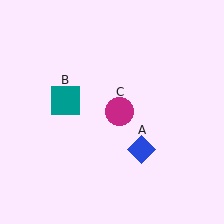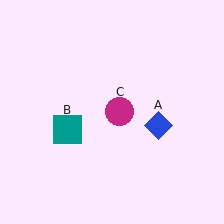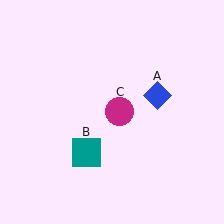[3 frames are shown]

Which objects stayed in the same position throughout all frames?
Magenta circle (object C) remained stationary.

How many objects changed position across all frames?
2 objects changed position: blue diamond (object A), teal square (object B).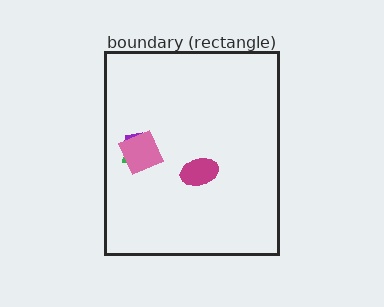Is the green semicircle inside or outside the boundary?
Inside.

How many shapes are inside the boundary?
4 inside, 0 outside.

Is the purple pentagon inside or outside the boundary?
Inside.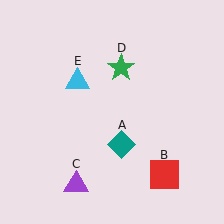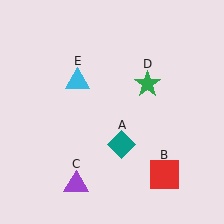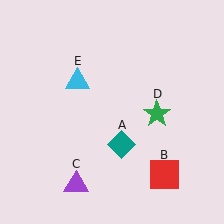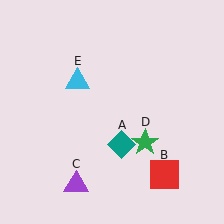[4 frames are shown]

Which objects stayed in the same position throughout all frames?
Teal diamond (object A) and red square (object B) and purple triangle (object C) and cyan triangle (object E) remained stationary.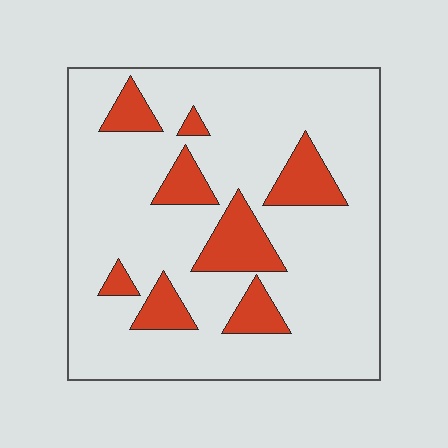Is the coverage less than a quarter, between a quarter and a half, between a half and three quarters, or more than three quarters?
Less than a quarter.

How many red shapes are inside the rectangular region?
8.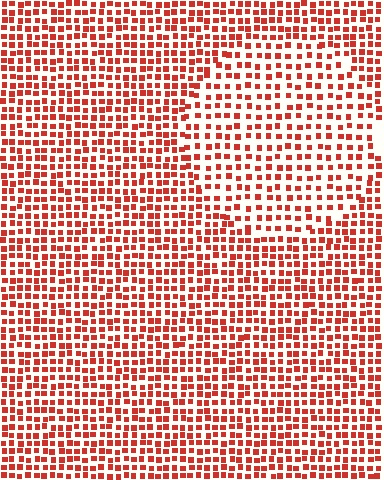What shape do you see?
I see a circle.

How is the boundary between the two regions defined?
The boundary is defined by a change in element density (approximately 1.6x ratio). All elements are the same color, size, and shape.